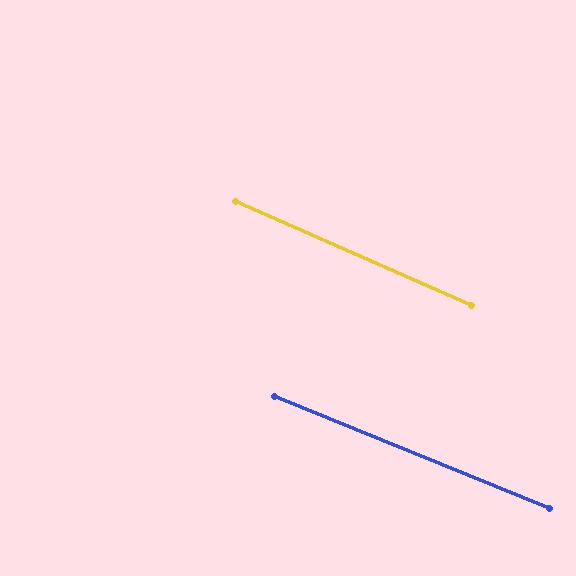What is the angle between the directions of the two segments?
Approximately 2 degrees.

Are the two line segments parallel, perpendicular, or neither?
Parallel — their directions differ by only 1.5°.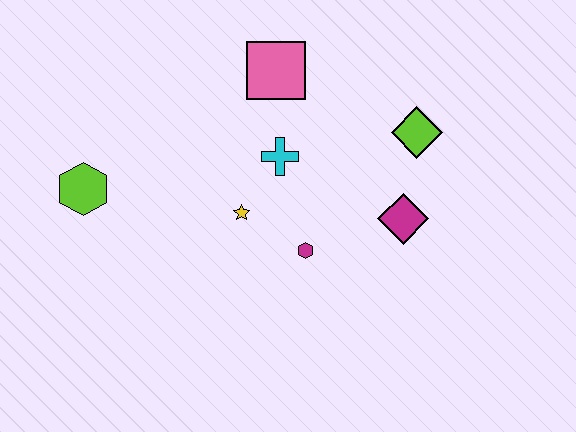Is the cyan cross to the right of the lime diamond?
No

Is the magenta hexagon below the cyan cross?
Yes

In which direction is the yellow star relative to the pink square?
The yellow star is below the pink square.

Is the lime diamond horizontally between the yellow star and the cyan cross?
No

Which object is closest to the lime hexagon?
The yellow star is closest to the lime hexagon.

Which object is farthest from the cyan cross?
The lime hexagon is farthest from the cyan cross.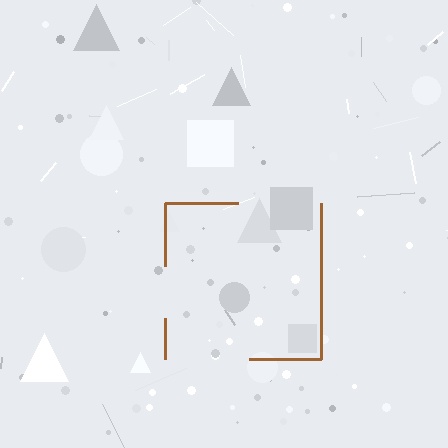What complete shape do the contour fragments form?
The contour fragments form a square.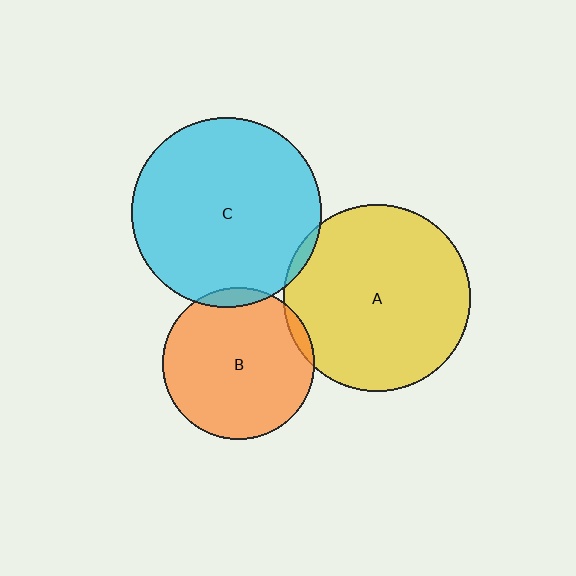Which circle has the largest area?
Circle C (cyan).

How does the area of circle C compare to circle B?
Approximately 1.6 times.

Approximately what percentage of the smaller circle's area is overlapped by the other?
Approximately 5%.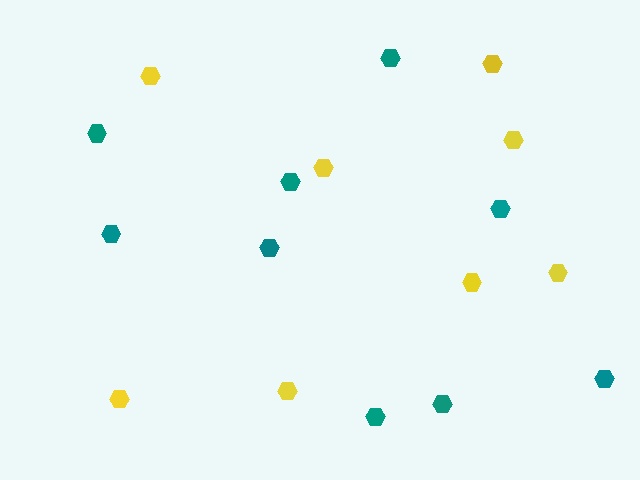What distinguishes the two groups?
There are 2 groups: one group of yellow hexagons (8) and one group of teal hexagons (9).